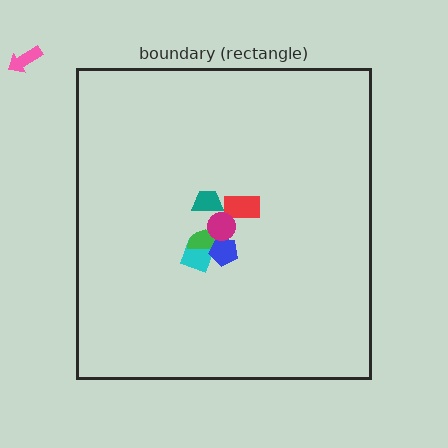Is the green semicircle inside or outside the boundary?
Inside.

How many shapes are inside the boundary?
6 inside, 1 outside.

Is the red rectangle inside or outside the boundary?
Inside.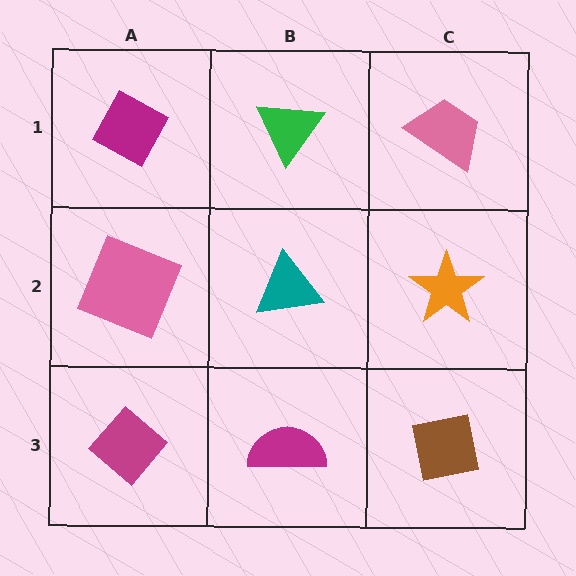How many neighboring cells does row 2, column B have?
4.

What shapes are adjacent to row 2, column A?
A magenta diamond (row 1, column A), a magenta diamond (row 3, column A), a teal triangle (row 2, column B).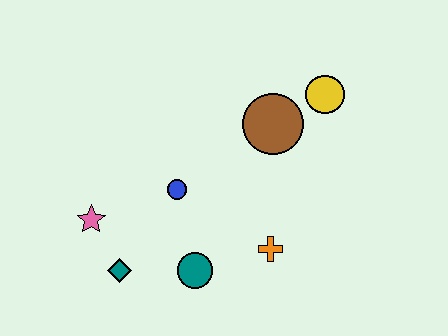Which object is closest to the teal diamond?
The pink star is closest to the teal diamond.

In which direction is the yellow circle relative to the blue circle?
The yellow circle is to the right of the blue circle.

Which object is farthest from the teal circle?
The yellow circle is farthest from the teal circle.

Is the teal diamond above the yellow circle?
No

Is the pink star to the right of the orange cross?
No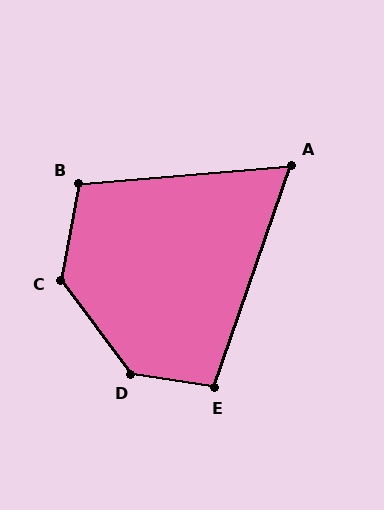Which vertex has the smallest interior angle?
A, at approximately 66 degrees.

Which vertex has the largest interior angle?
D, at approximately 136 degrees.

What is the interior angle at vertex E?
Approximately 100 degrees (obtuse).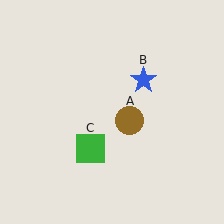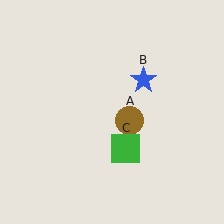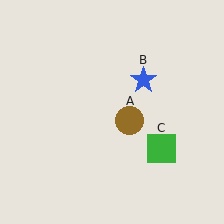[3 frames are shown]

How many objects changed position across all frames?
1 object changed position: green square (object C).